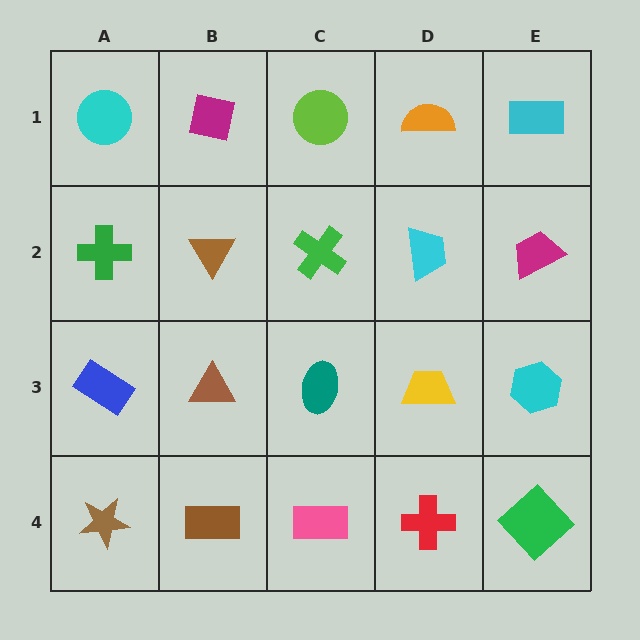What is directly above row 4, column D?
A yellow trapezoid.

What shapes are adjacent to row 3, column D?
A cyan trapezoid (row 2, column D), a red cross (row 4, column D), a teal ellipse (row 3, column C), a cyan hexagon (row 3, column E).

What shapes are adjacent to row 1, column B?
A brown triangle (row 2, column B), a cyan circle (row 1, column A), a lime circle (row 1, column C).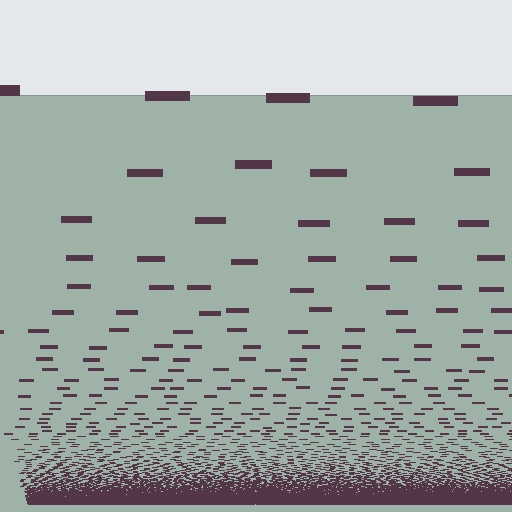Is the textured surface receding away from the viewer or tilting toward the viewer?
The surface appears to tilt toward the viewer. Texture elements get larger and sparser toward the top.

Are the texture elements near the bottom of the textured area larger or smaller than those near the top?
Smaller. The gradient is inverted — elements near the bottom are smaller and denser.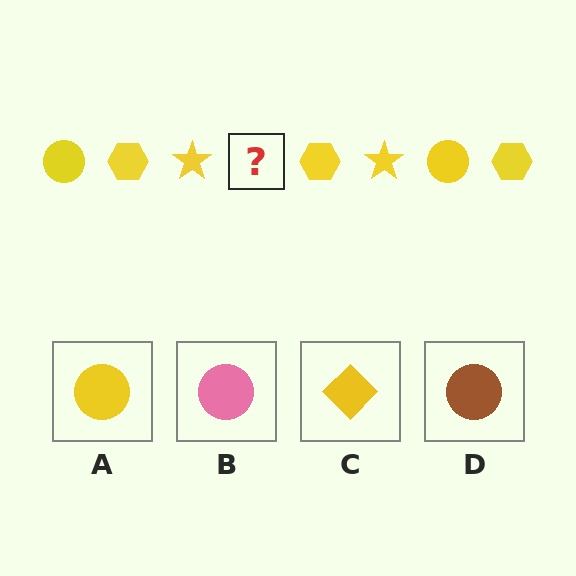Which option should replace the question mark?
Option A.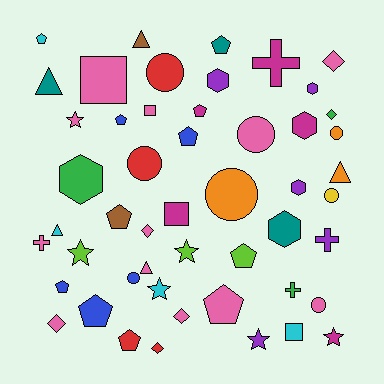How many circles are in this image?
There are 8 circles.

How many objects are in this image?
There are 50 objects.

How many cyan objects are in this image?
There are 4 cyan objects.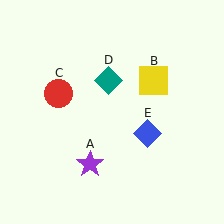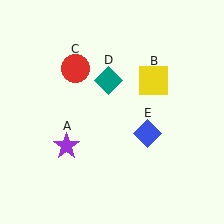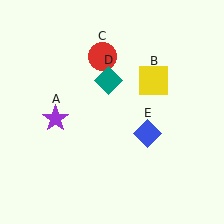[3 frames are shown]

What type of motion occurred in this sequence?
The purple star (object A), red circle (object C) rotated clockwise around the center of the scene.